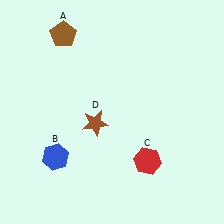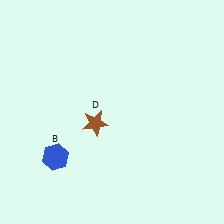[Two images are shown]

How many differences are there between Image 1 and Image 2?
There are 2 differences between the two images.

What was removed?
The red hexagon (C), the brown pentagon (A) were removed in Image 2.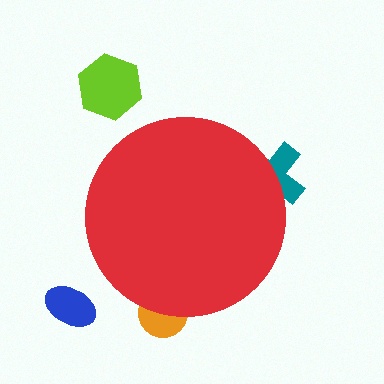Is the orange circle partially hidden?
Yes, the orange circle is partially hidden behind the red circle.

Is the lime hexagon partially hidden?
No, the lime hexagon is fully visible.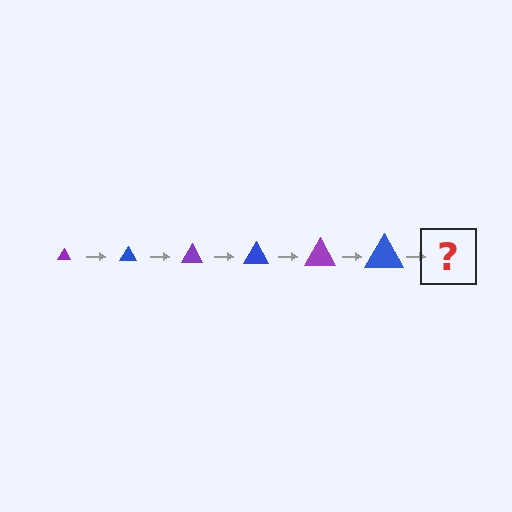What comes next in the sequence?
The next element should be a purple triangle, larger than the previous one.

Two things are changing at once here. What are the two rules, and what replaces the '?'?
The two rules are that the triangle grows larger each step and the color cycles through purple and blue. The '?' should be a purple triangle, larger than the previous one.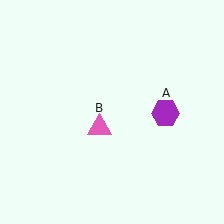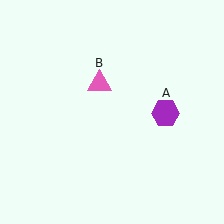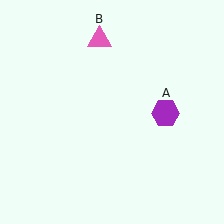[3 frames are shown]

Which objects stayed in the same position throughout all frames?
Purple hexagon (object A) remained stationary.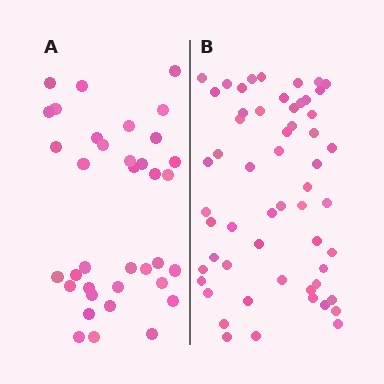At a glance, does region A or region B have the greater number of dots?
Region B (the right region) has more dots.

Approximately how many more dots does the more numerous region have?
Region B has approximately 20 more dots than region A.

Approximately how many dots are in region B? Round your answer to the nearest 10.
About 60 dots. (The exact count is 56, which rounds to 60.)